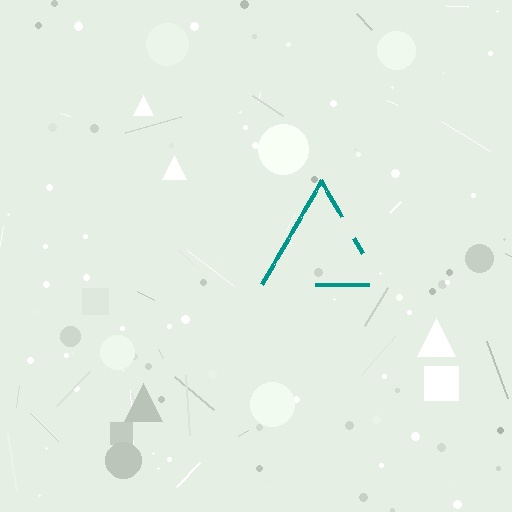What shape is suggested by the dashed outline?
The dashed outline suggests a triangle.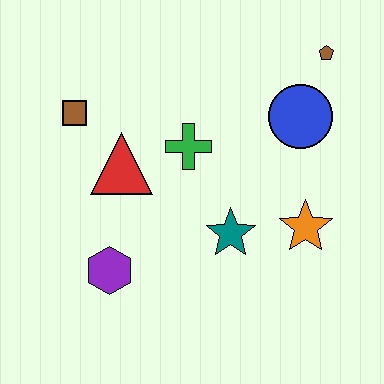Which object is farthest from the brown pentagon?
The purple hexagon is farthest from the brown pentagon.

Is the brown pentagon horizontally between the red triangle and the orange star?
No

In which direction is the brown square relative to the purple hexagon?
The brown square is above the purple hexagon.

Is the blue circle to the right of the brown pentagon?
No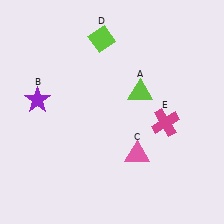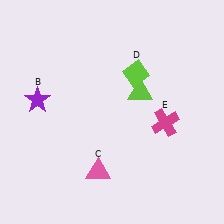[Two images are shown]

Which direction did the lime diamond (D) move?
The lime diamond (D) moved down.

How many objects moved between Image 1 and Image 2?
2 objects moved between the two images.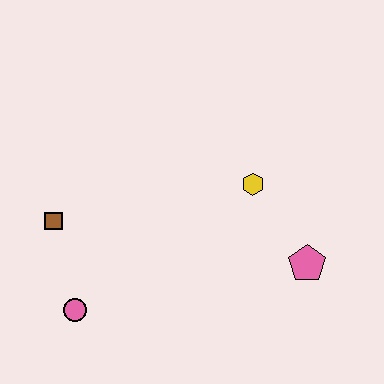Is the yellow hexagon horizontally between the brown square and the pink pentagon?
Yes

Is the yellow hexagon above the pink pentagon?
Yes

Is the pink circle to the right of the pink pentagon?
No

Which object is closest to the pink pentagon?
The yellow hexagon is closest to the pink pentagon.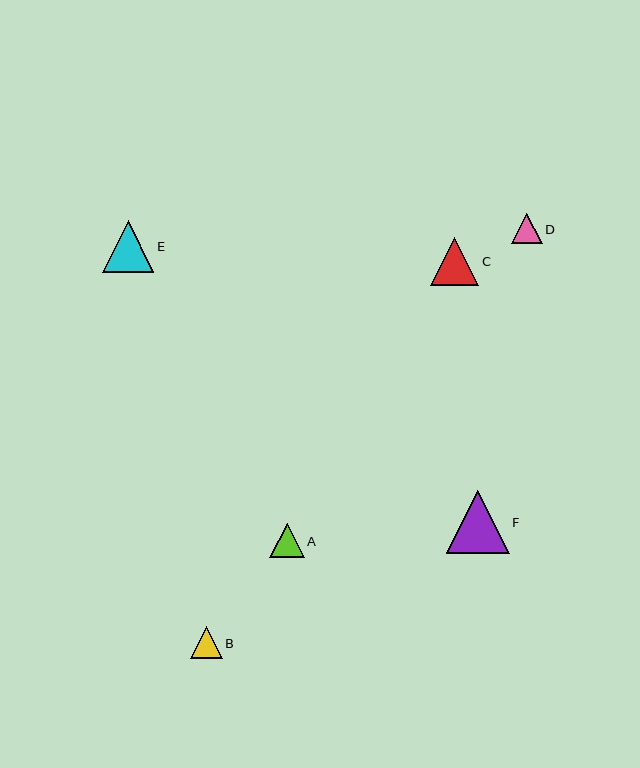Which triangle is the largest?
Triangle F is the largest with a size of approximately 63 pixels.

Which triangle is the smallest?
Triangle D is the smallest with a size of approximately 31 pixels.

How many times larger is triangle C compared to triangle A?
Triangle C is approximately 1.4 times the size of triangle A.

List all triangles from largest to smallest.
From largest to smallest: F, E, C, A, B, D.